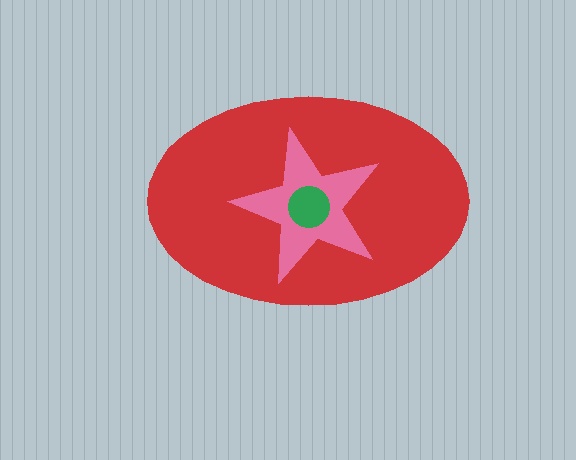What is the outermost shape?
The red ellipse.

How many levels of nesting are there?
3.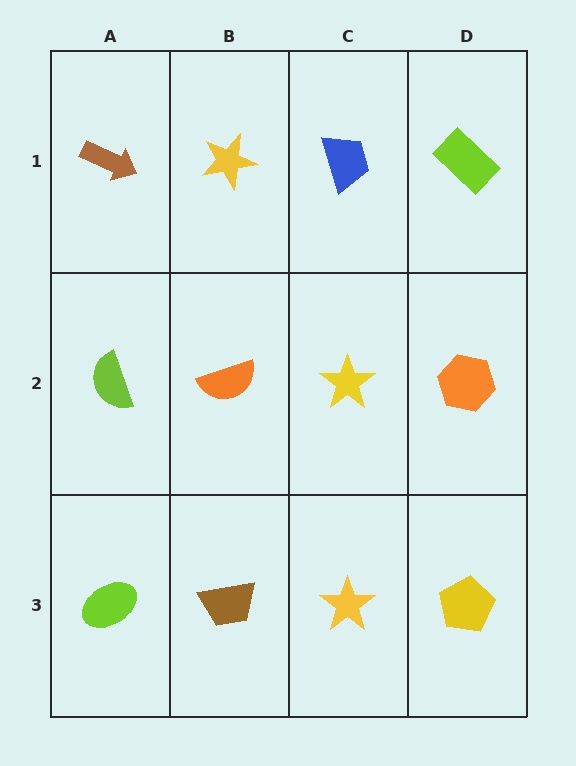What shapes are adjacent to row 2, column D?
A lime rectangle (row 1, column D), a yellow pentagon (row 3, column D), a yellow star (row 2, column C).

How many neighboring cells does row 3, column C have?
3.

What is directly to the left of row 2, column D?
A yellow star.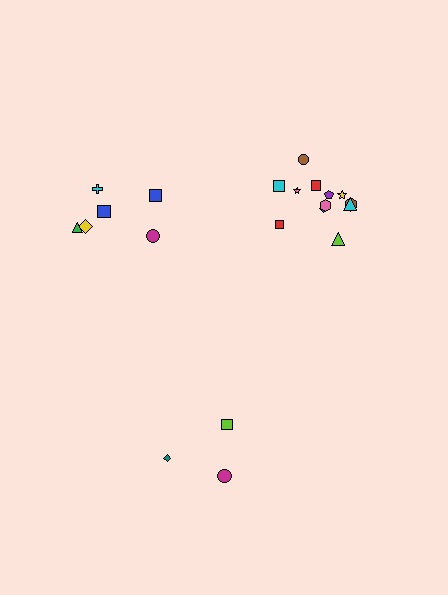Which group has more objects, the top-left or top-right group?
The top-right group.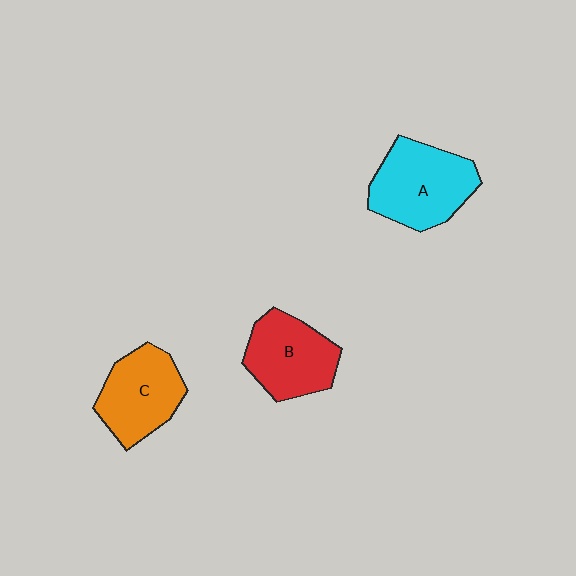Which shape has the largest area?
Shape A (cyan).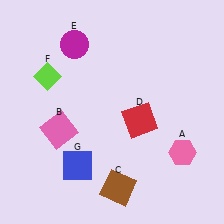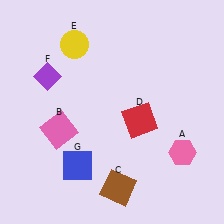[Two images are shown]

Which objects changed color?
E changed from magenta to yellow. F changed from lime to purple.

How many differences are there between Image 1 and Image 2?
There are 2 differences between the two images.